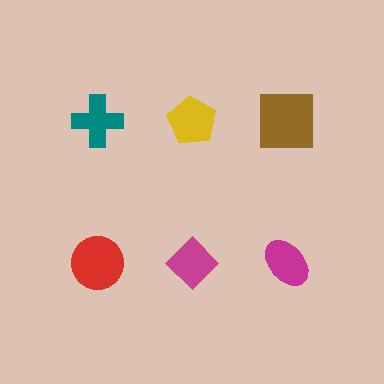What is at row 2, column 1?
A red circle.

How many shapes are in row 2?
3 shapes.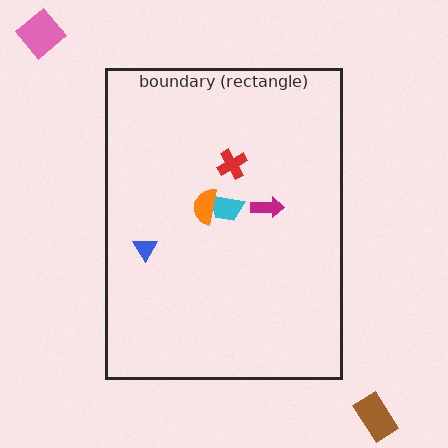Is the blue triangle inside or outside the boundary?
Inside.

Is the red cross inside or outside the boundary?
Inside.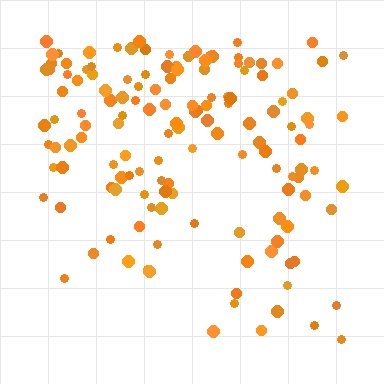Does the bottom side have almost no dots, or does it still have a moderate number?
Still a moderate number, just noticeably fewer than the top.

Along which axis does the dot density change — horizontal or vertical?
Vertical.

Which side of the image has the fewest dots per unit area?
The bottom.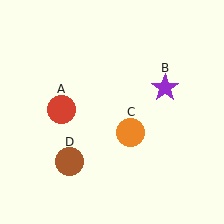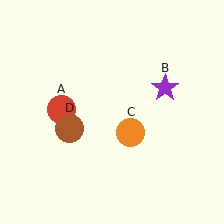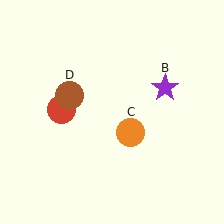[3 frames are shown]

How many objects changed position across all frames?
1 object changed position: brown circle (object D).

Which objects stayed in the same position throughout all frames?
Red circle (object A) and purple star (object B) and orange circle (object C) remained stationary.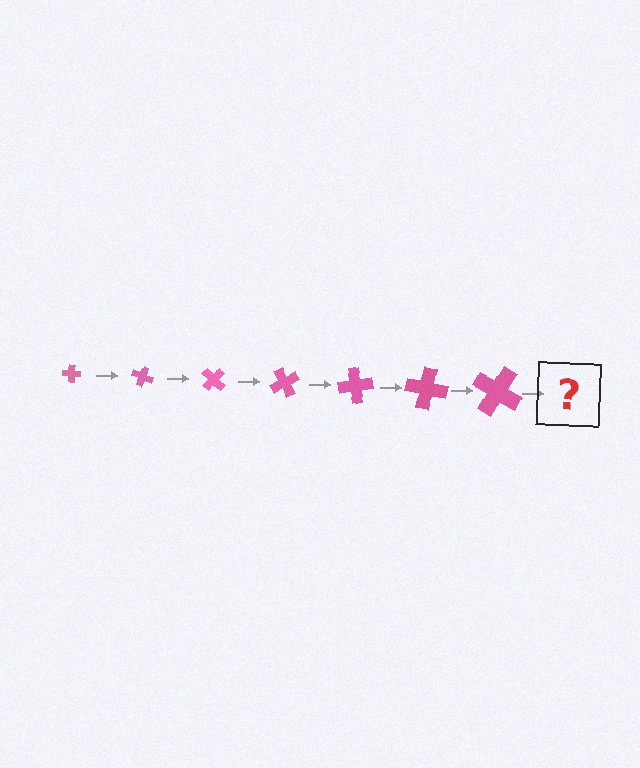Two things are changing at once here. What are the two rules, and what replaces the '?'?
The two rules are that the cross grows larger each step and it rotates 20 degrees each step. The '?' should be a cross, larger than the previous one and rotated 140 degrees from the start.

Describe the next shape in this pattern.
It should be a cross, larger than the previous one and rotated 140 degrees from the start.